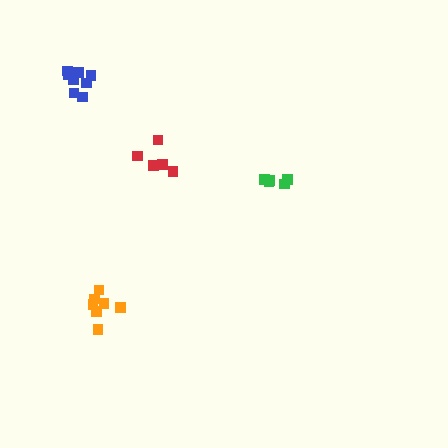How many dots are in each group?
Group 1: 7 dots, Group 2: 5 dots, Group 3: 5 dots, Group 4: 8 dots (25 total).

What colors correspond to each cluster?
The clusters are colored: orange, red, green, blue.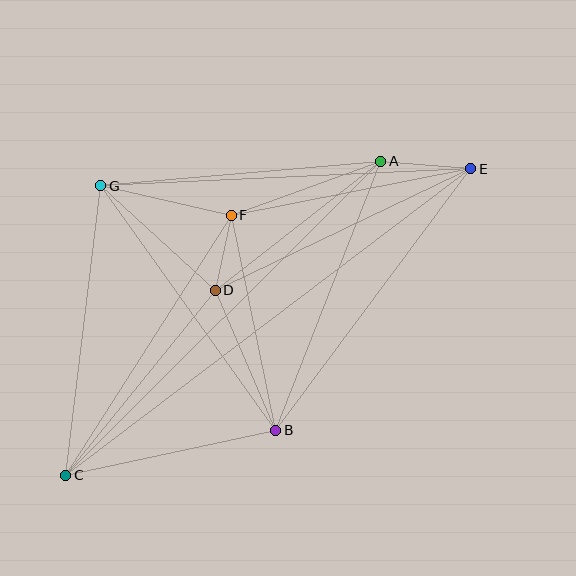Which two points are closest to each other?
Points D and F are closest to each other.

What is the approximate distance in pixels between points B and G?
The distance between B and G is approximately 301 pixels.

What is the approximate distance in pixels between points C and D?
The distance between C and D is approximately 238 pixels.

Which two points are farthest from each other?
Points C and E are farthest from each other.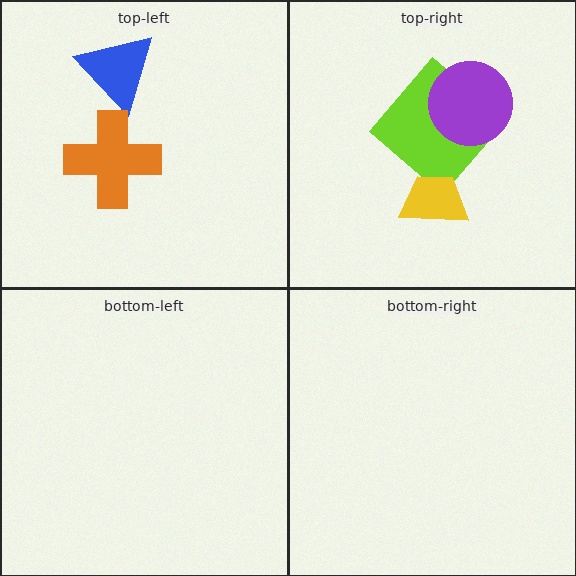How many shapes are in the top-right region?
3.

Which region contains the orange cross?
The top-left region.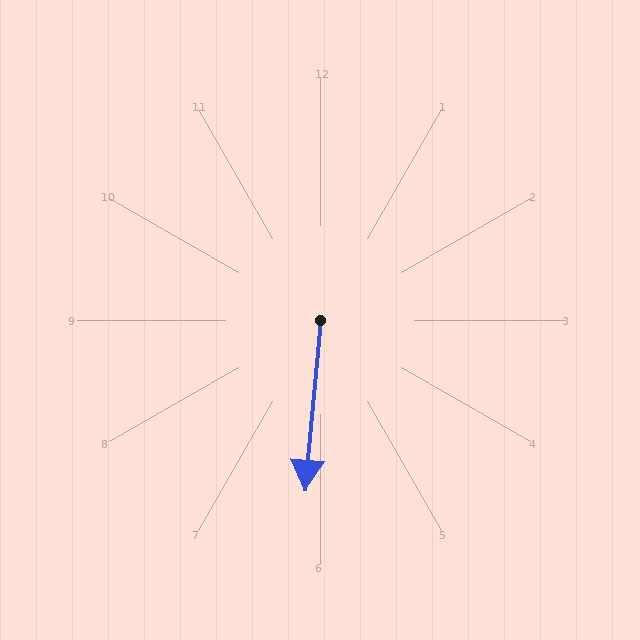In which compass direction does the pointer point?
South.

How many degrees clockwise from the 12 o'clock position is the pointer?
Approximately 185 degrees.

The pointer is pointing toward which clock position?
Roughly 6 o'clock.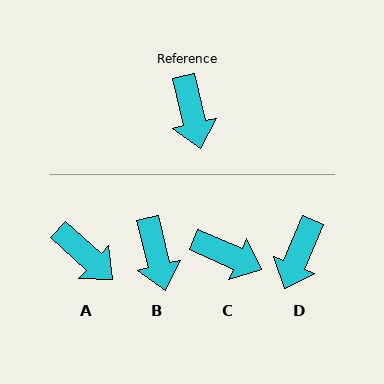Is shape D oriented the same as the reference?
No, it is off by about 36 degrees.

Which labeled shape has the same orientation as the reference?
B.